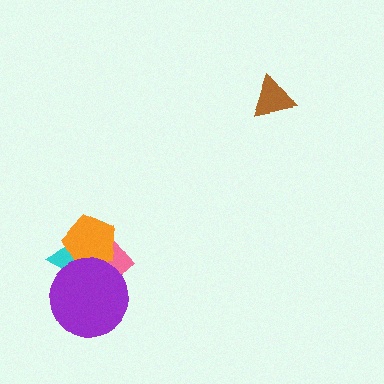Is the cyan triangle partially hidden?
Yes, it is partially covered by another shape.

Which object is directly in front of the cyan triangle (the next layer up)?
The pink diamond is directly in front of the cyan triangle.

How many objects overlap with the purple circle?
3 objects overlap with the purple circle.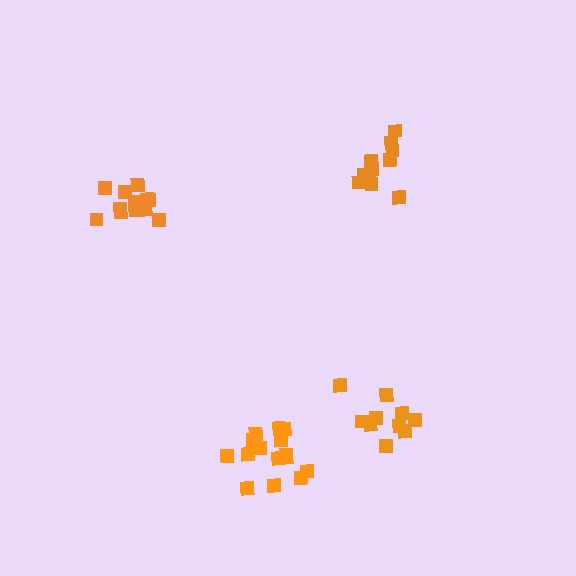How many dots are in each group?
Group 1: 12 dots, Group 2: 16 dots, Group 3: 10 dots, Group 4: 11 dots (49 total).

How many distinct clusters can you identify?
There are 4 distinct clusters.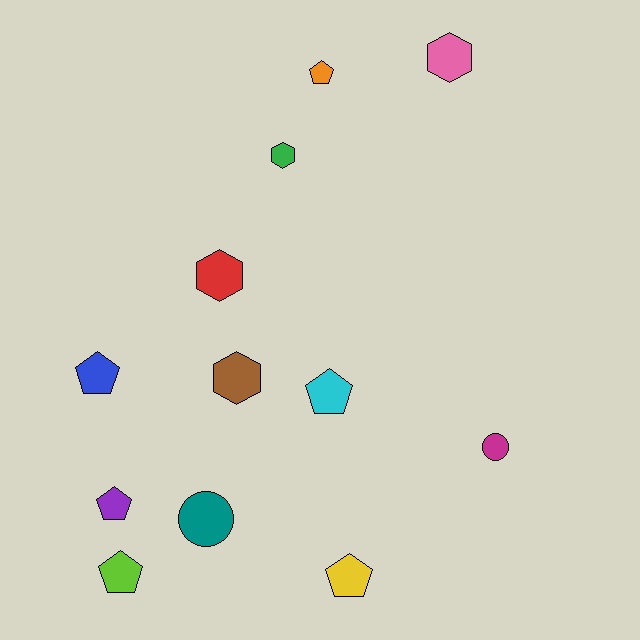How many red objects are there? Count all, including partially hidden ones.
There is 1 red object.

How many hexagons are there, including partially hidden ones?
There are 4 hexagons.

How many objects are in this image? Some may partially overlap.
There are 12 objects.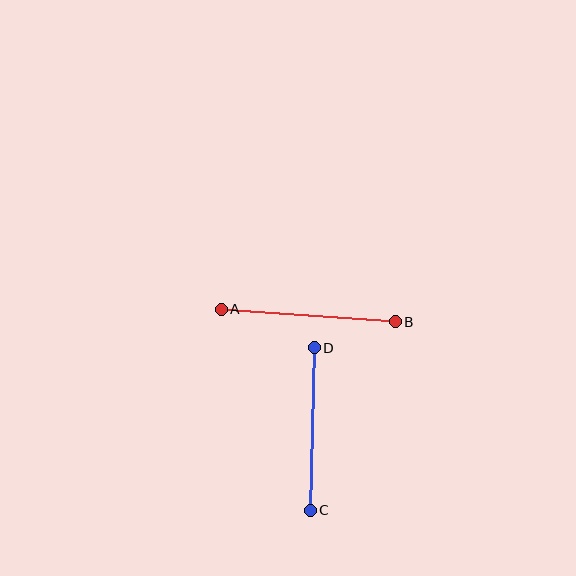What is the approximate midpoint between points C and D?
The midpoint is at approximately (312, 429) pixels.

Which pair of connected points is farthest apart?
Points A and B are farthest apart.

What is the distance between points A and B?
The distance is approximately 174 pixels.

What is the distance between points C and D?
The distance is approximately 162 pixels.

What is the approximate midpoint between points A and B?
The midpoint is at approximately (308, 316) pixels.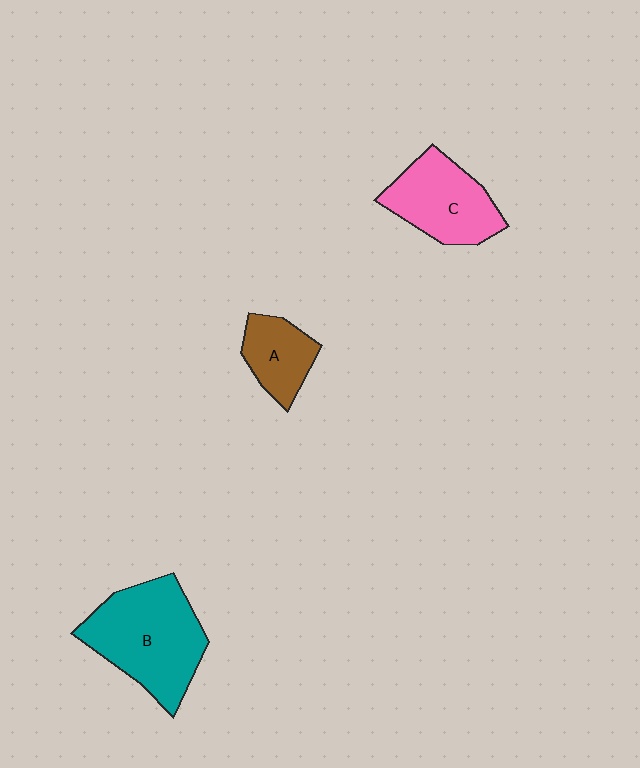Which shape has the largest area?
Shape B (teal).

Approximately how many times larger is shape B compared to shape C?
Approximately 1.4 times.